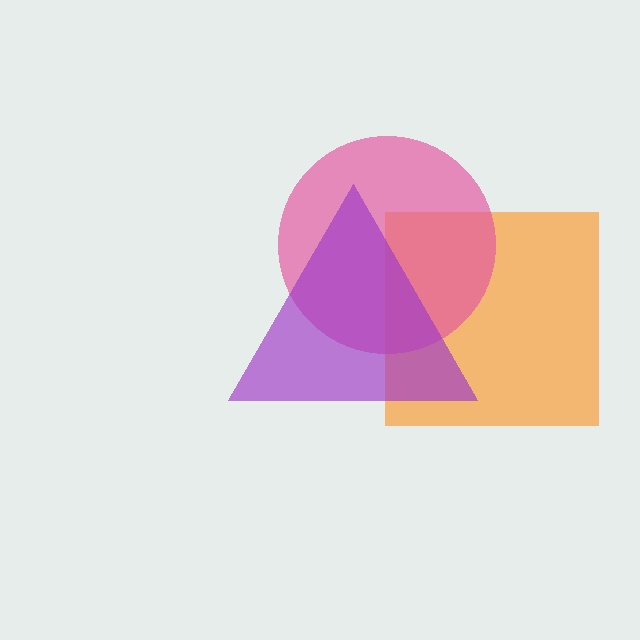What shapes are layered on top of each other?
The layered shapes are: an orange square, a pink circle, a purple triangle.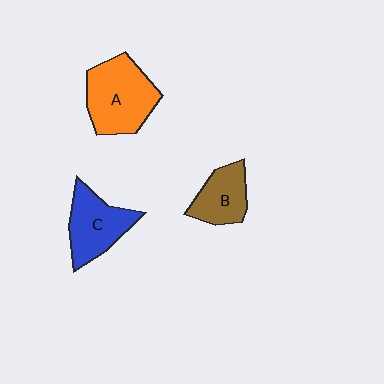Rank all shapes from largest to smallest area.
From largest to smallest: A (orange), C (blue), B (brown).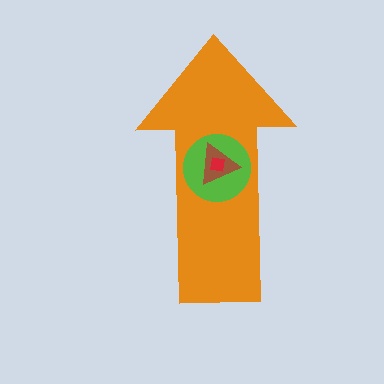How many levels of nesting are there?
4.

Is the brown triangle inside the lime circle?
Yes.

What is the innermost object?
The red square.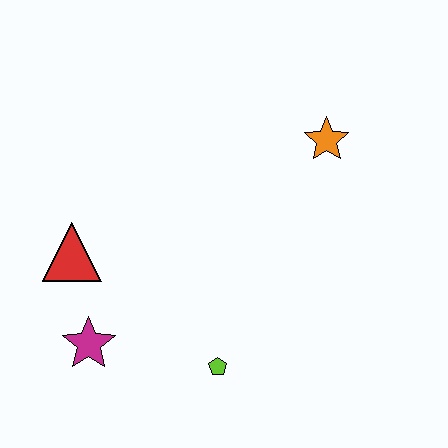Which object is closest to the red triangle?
The magenta star is closest to the red triangle.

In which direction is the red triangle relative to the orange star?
The red triangle is to the left of the orange star.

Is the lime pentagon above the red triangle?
No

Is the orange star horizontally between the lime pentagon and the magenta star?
No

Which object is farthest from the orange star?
The magenta star is farthest from the orange star.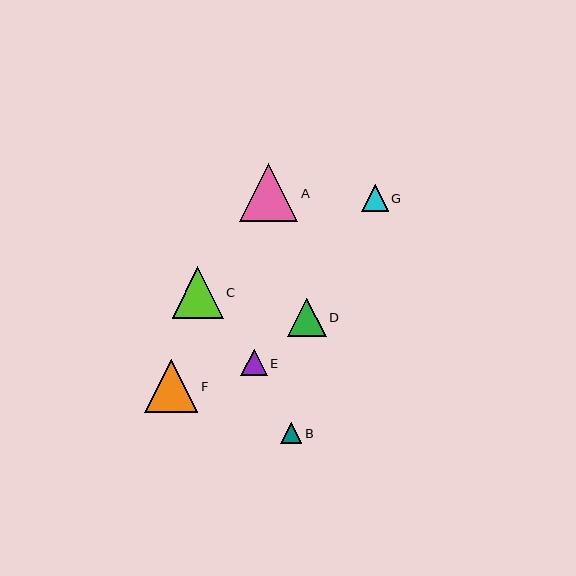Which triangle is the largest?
Triangle A is the largest with a size of approximately 58 pixels.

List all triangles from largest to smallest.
From largest to smallest: A, F, C, D, E, G, B.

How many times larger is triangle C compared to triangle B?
Triangle C is approximately 2.5 times the size of triangle B.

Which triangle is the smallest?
Triangle B is the smallest with a size of approximately 21 pixels.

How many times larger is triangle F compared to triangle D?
Triangle F is approximately 1.4 times the size of triangle D.